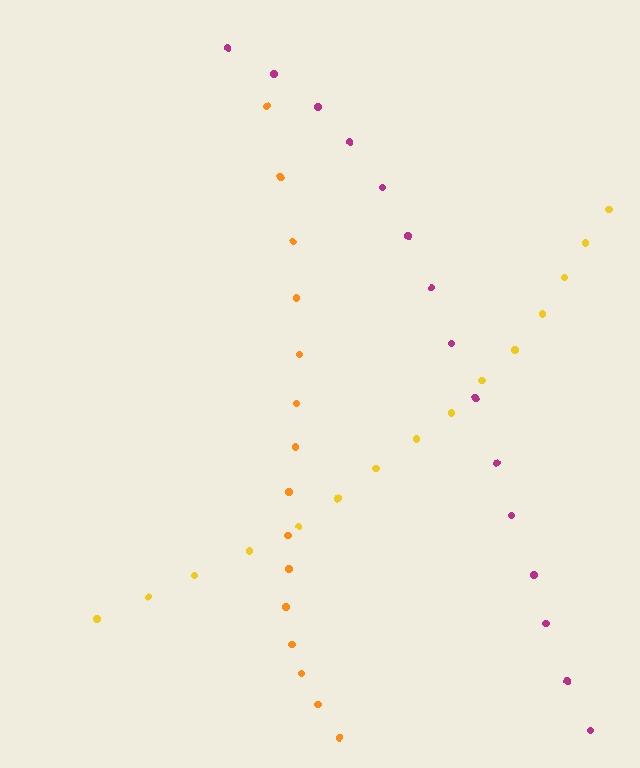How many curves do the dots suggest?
There are 3 distinct paths.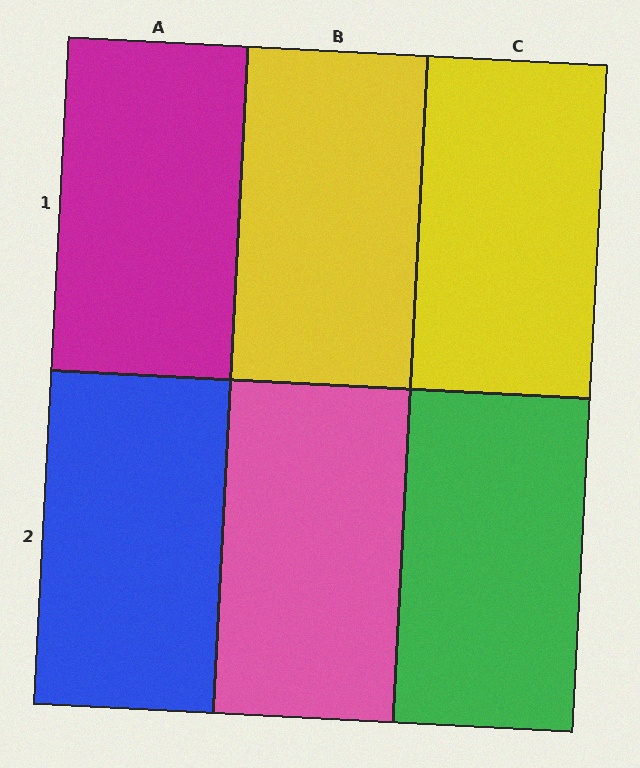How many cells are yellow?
2 cells are yellow.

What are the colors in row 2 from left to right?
Blue, pink, green.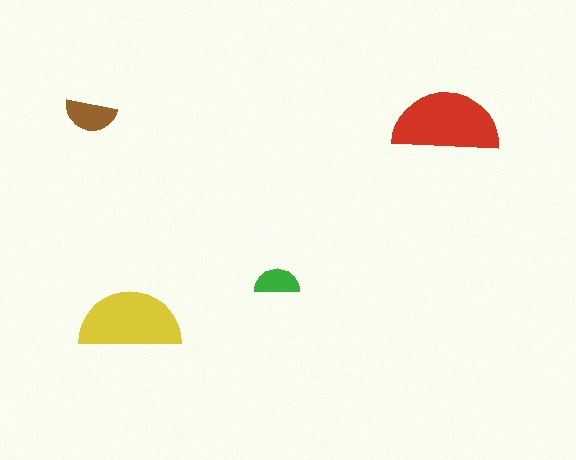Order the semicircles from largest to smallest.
the red one, the yellow one, the brown one, the green one.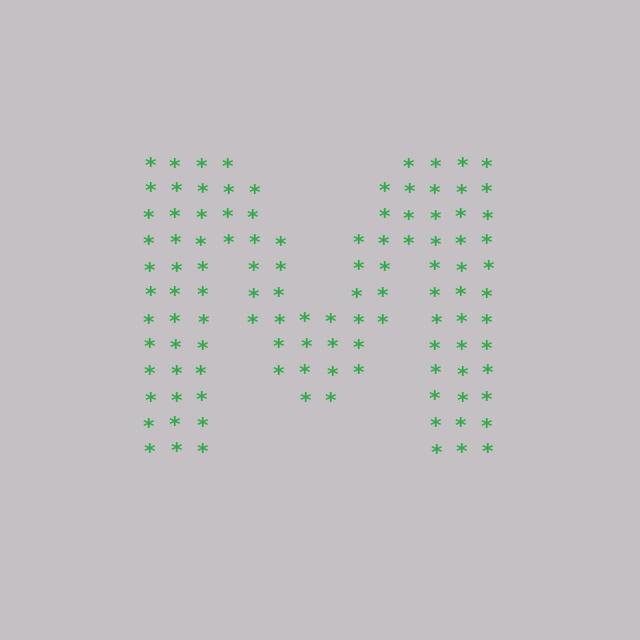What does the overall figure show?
The overall figure shows the letter M.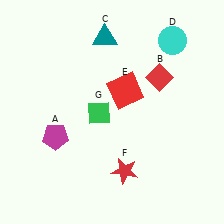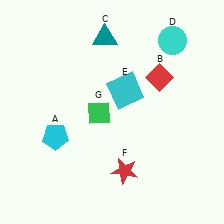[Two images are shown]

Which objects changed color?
A changed from magenta to cyan. E changed from red to cyan.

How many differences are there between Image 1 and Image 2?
There are 2 differences between the two images.